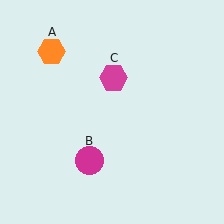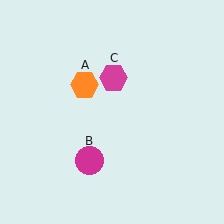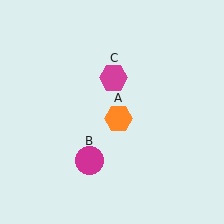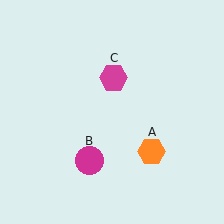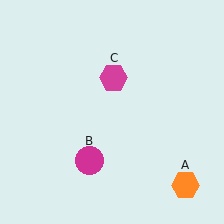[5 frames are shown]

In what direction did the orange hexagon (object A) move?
The orange hexagon (object A) moved down and to the right.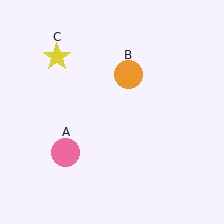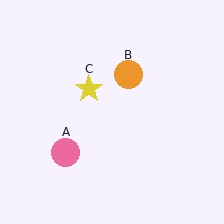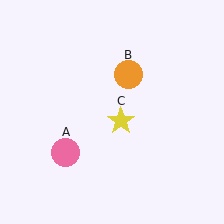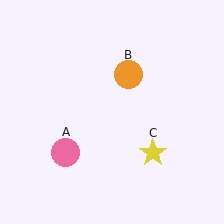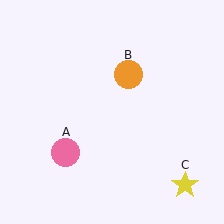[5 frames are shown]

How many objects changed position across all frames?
1 object changed position: yellow star (object C).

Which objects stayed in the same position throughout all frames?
Pink circle (object A) and orange circle (object B) remained stationary.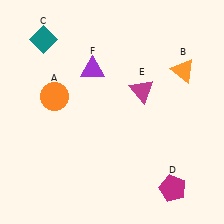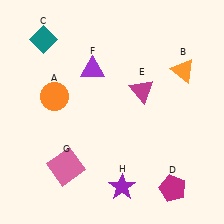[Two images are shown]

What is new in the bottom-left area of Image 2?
A pink square (G) was added in the bottom-left area of Image 2.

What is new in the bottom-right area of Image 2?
A purple star (H) was added in the bottom-right area of Image 2.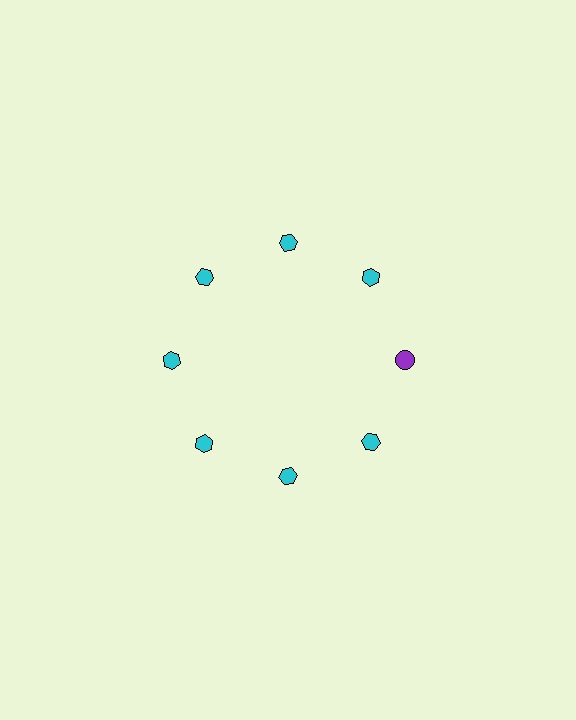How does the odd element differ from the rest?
It differs in both color (purple instead of cyan) and shape (circle instead of hexagon).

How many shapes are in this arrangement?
There are 8 shapes arranged in a ring pattern.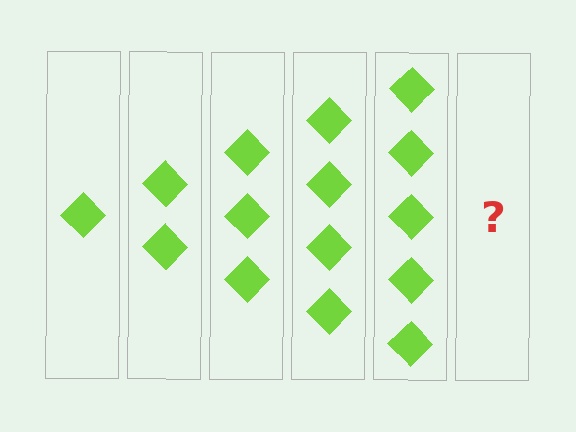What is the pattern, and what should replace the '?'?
The pattern is that each step adds one more diamond. The '?' should be 6 diamonds.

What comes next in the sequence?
The next element should be 6 diamonds.